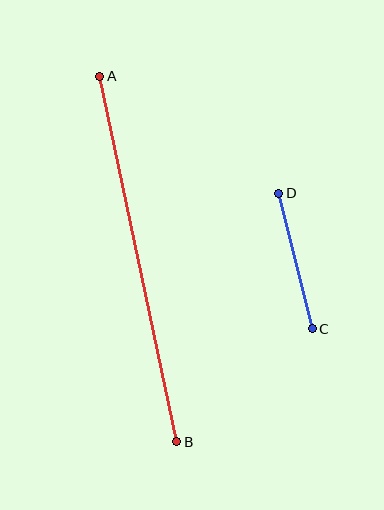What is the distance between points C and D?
The distance is approximately 140 pixels.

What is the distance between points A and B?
The distance is approximately 374 pixels.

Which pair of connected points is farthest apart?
Points A and B are farthest apart.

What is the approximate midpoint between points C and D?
The midpoint is at approximately (295, 261) pixels.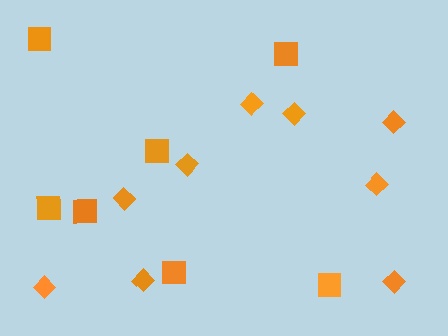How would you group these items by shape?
There are 2 groups: one group of diamonds (9) and one group of squares (7).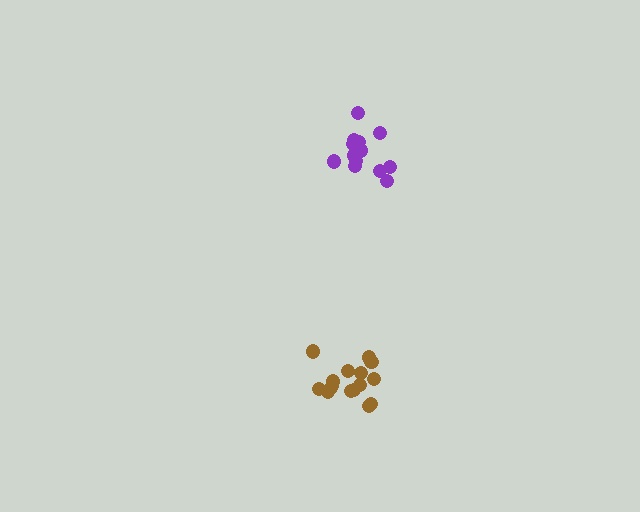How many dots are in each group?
Group 1: 15 dots, Group 2: 16 dots (31 total).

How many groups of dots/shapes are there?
There are 2 groups.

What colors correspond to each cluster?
The clusters are colored: purple, brown.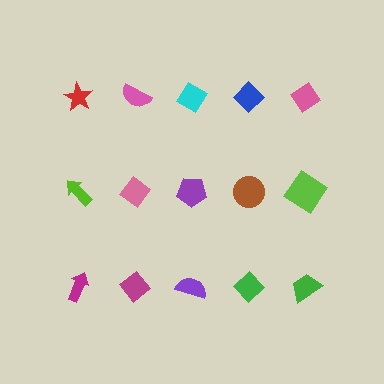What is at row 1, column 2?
A pink semicircle.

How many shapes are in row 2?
5 shapes.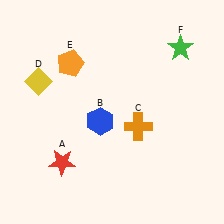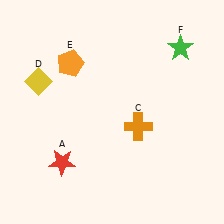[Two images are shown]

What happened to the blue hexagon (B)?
The blue hexagon (B) was removed in Image 2. It was in the bottom-left area of Image 1.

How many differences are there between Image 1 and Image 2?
There is 1 difference between the two images.